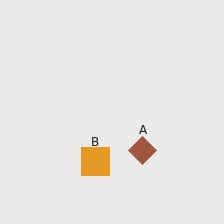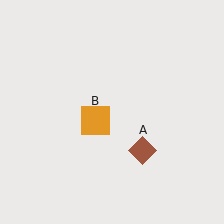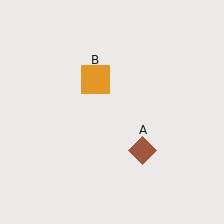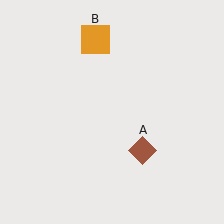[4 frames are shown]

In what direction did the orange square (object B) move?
The orange square (object B) moved up.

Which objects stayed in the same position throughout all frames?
Brown diamond (object A) remained stationary.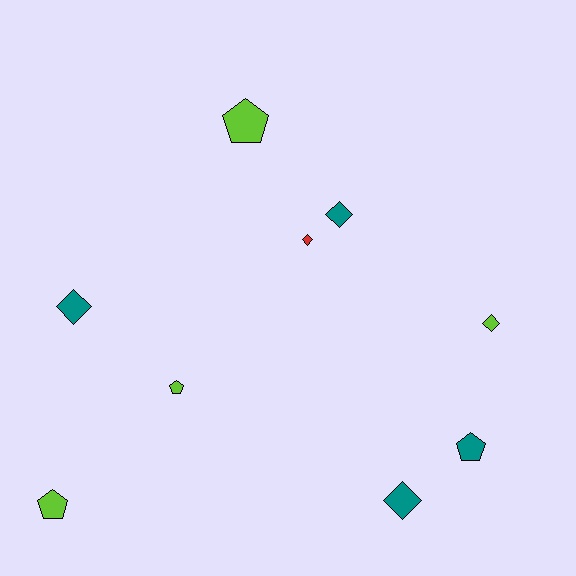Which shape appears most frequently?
Diamond, with 5 objects.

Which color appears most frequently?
Lime, with 4 objects.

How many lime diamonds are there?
There is 1 lime diamond.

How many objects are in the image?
There are 9 objects.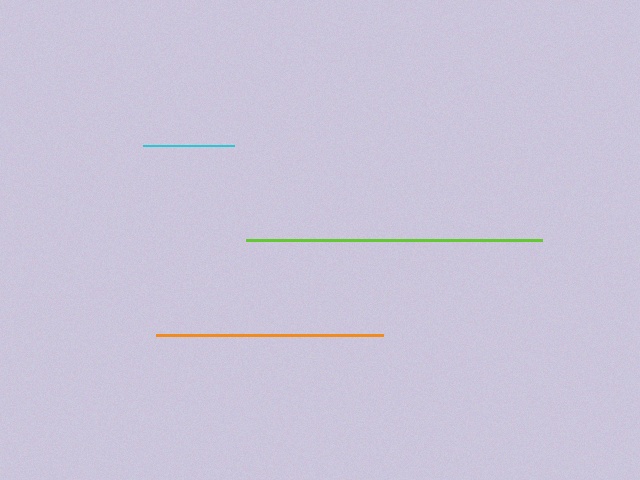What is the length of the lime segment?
The lime segment is approximately 297 pixels long.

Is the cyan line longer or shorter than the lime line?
The lime line is longer than the cyan line.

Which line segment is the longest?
The lime line is the longest at approximately 297 pixels.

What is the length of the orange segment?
The orange segment is approximately 227 pixels long.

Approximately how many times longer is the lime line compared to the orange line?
The lime line is approximately 1.3 times the length of the orange line.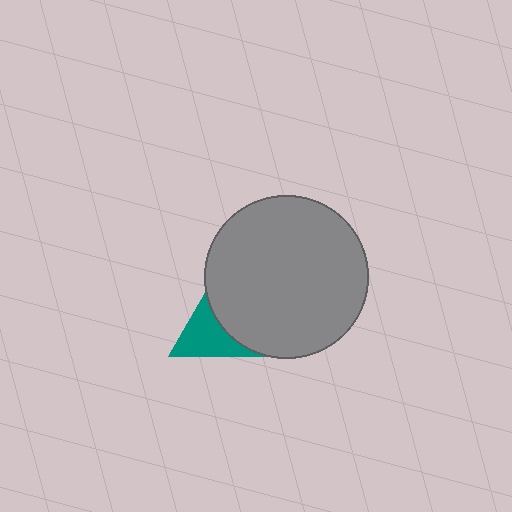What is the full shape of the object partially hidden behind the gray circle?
The partially hidden object is a teal triangle.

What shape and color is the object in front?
The object in front is a gray circle.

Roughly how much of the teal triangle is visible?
A small part of it is visible (roughly 31%).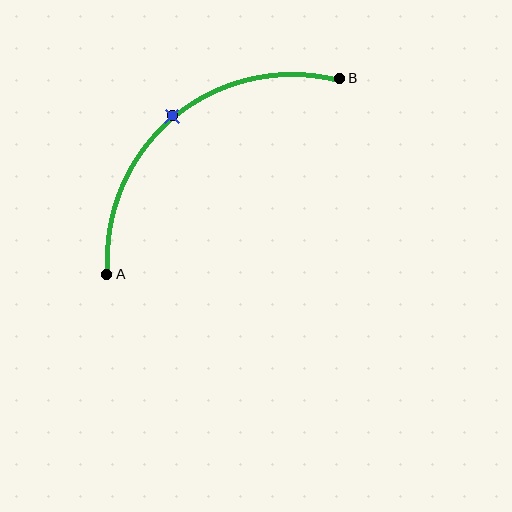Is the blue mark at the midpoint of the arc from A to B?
Yes. The blue mark lies on the arc at equal arc-length from both A and B — it is the arc midpoint.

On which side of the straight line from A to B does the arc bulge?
The arc bulges above and to the left of the straight line connecting A and B.